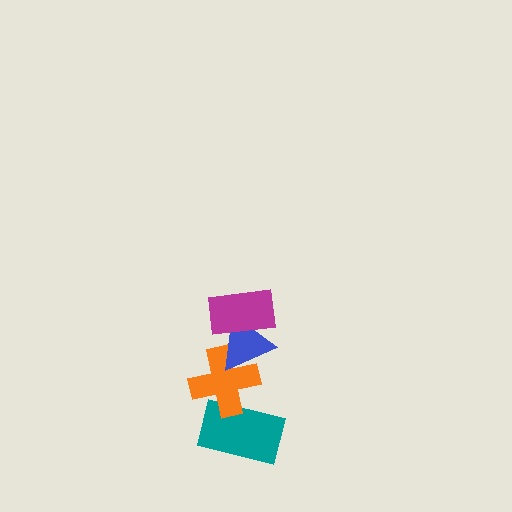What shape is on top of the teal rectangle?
The orange cross is on top of the teal rectangle.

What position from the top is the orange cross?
The orange cross is 3rd from the top.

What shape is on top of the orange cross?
The blue triangle is on top of the orange cross.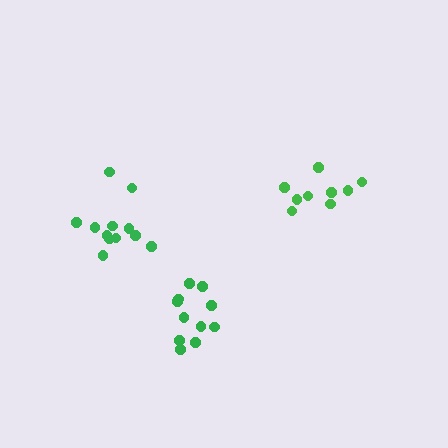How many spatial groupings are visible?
There are 3 spatial groupings.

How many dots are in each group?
Group 1: 9 dots, Group 2: 12 dots, Group 3: 11 dots (32 total).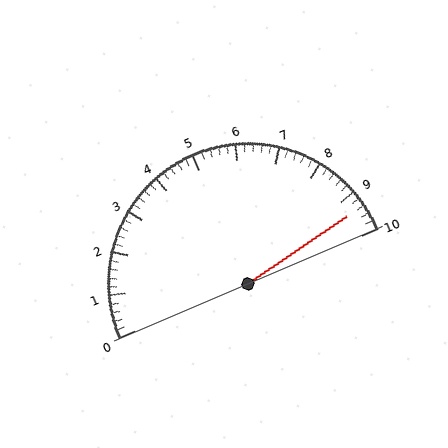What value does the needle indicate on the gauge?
The needle indicates approximately 9.4.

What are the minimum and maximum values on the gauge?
The gauge ranges from 0 to 10.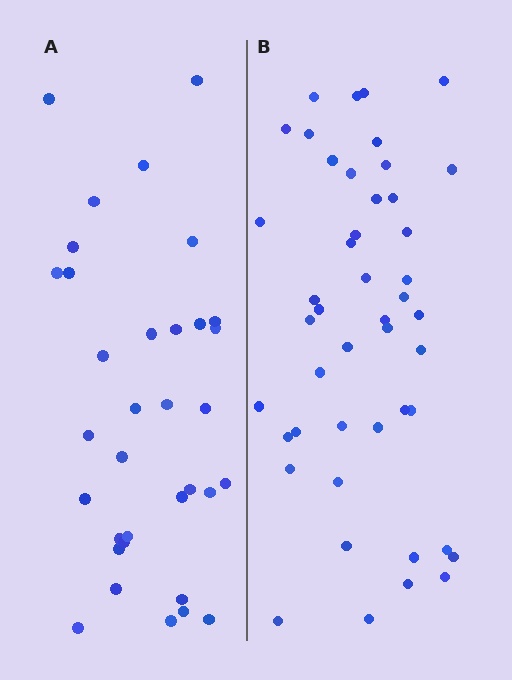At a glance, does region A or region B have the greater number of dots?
Region B (the right region) has more dots.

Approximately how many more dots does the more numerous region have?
Region B has roughly 12 or so more dots than region A.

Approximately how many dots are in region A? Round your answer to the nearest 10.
About 30 dots. (The exact count is 34, which rounds to 30.)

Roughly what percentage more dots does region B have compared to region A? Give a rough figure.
About 35% more.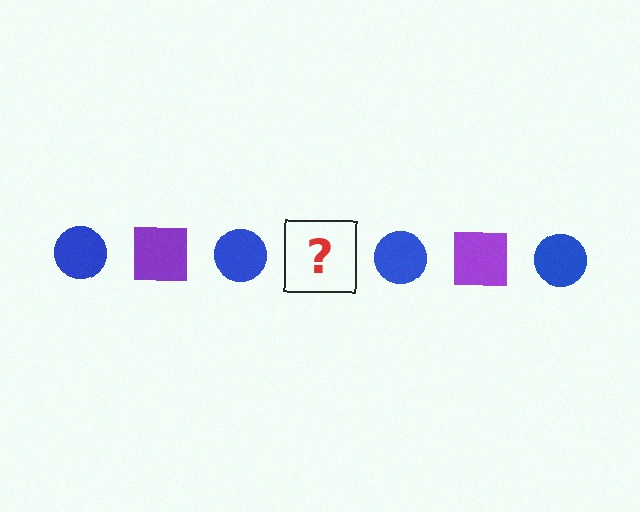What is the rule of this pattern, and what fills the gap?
The rule is that the pattern alternates between blue circle and purple square. The gap should be filled with a purple square.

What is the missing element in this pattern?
The missing element is a purple square.